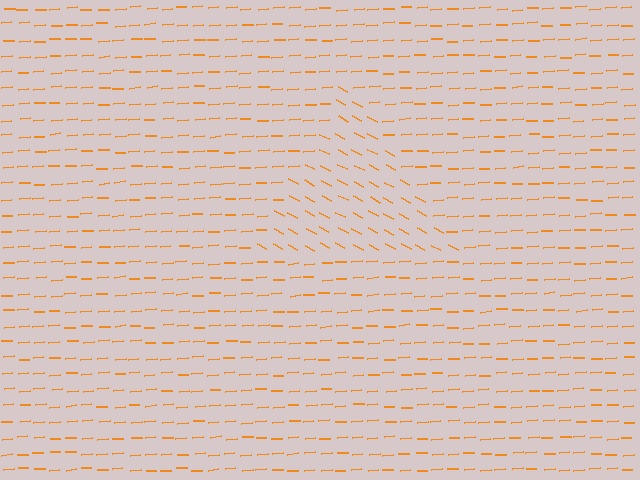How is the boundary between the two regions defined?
The boundary is defined purely by a change in line orientation (approximately 32 degrees difference). All lines are the same color and thickness.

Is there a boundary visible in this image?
Yes, there is a texture boundary formed by a change in line orientation.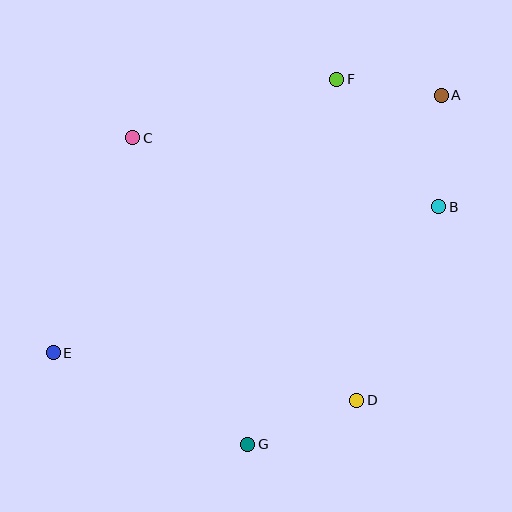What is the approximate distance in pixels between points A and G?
The distance between A and G is approximately 399 pixels.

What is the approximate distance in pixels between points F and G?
The distance between F and G is approximately 376 pixels.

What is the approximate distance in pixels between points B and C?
The distance between B and C is approximately 314 pixels.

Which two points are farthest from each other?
Points A and E are farthest from each other.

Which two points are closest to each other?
Points A and F are closest to each other.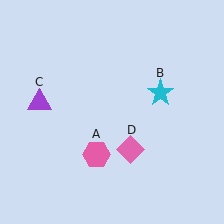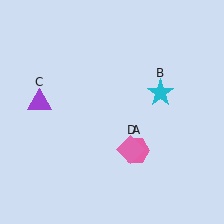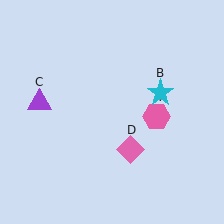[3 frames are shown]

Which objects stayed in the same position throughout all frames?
Cyan star (object B) and purple triangle (object C) and pink diamond (object D) remained stationary.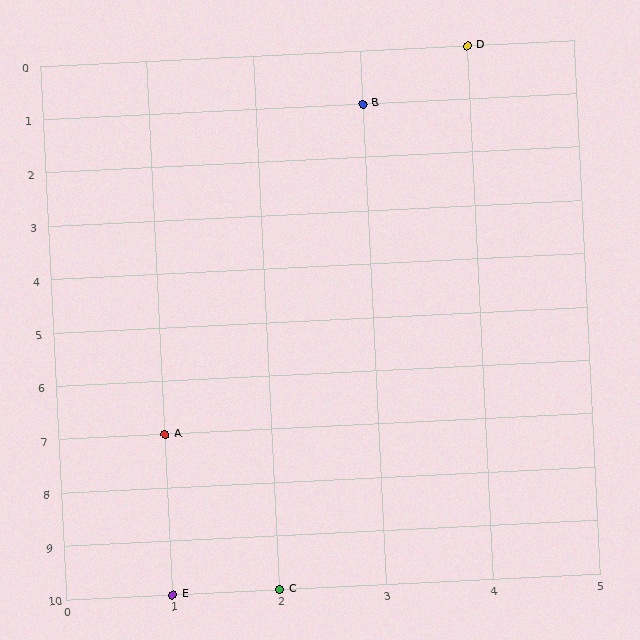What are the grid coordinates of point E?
Point E is at grid coordinates (1, 10).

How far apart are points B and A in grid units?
Points B and A are 2 columns and 6 rows apart (about 6.3 grid units diagonally).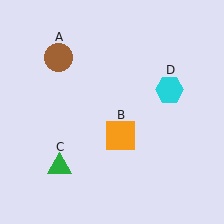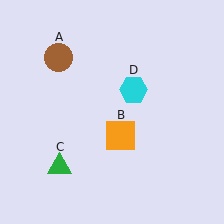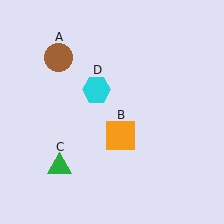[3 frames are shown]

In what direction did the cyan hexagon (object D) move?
The cyan hexagon (object D) moved left.